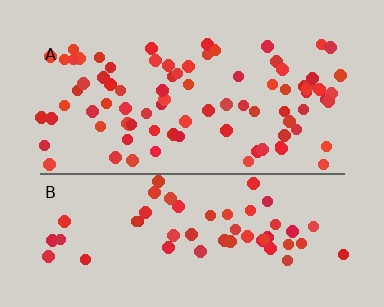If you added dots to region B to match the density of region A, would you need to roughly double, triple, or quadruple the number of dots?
Approximately double.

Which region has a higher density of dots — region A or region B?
A (the top).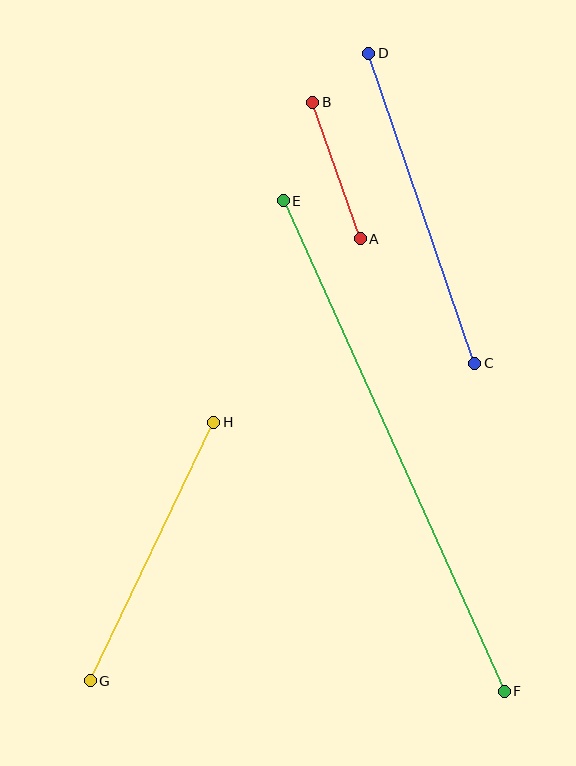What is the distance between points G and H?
The distance is approximately 286 pixels.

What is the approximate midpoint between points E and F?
The midpoint is at approximately (394, 446) pixels.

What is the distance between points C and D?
The distance is approximately 327 pixels.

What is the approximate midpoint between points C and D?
The midpoint is at approximately (422, 208) pixels.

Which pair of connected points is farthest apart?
Points E and F are farthest apart.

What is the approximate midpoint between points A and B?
The midpoint is at approximately (336, 170) pixels.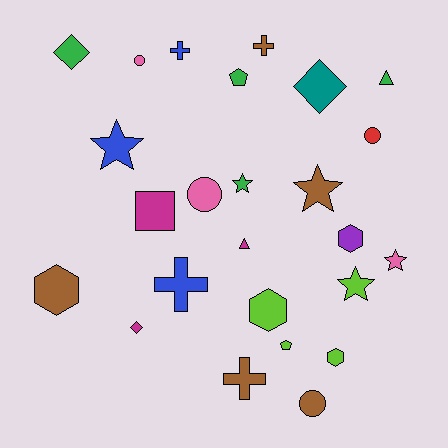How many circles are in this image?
There are 4 circles.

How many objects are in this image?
There are 25 objects.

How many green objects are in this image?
There are 4 green objects.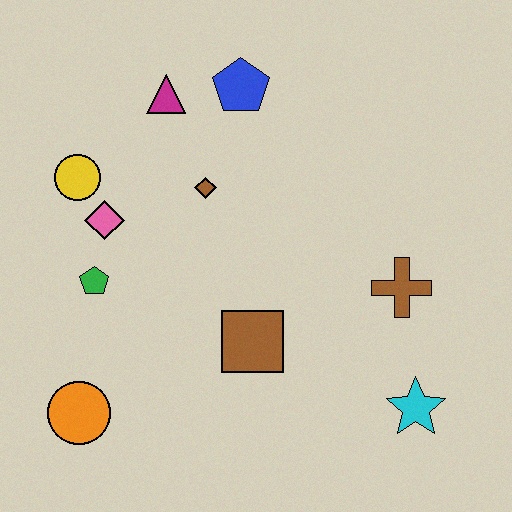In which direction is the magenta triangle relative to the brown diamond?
The magenta triangle is above the brown diamond.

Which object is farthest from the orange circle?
The blue pentagon is farthest from the orange circle.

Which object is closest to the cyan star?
The brown cross is closest to the cyan star.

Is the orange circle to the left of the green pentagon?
Yes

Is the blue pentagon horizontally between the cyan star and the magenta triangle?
Yes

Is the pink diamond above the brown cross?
Yes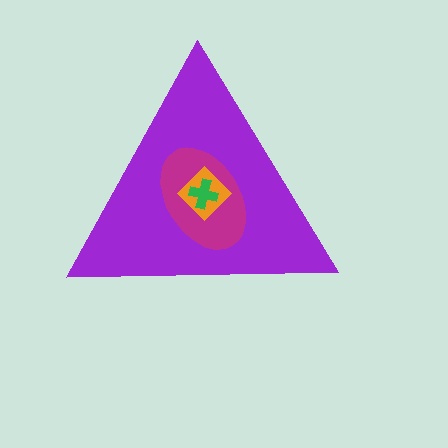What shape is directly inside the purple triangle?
The magenta ellipse.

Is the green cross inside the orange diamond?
Yes.